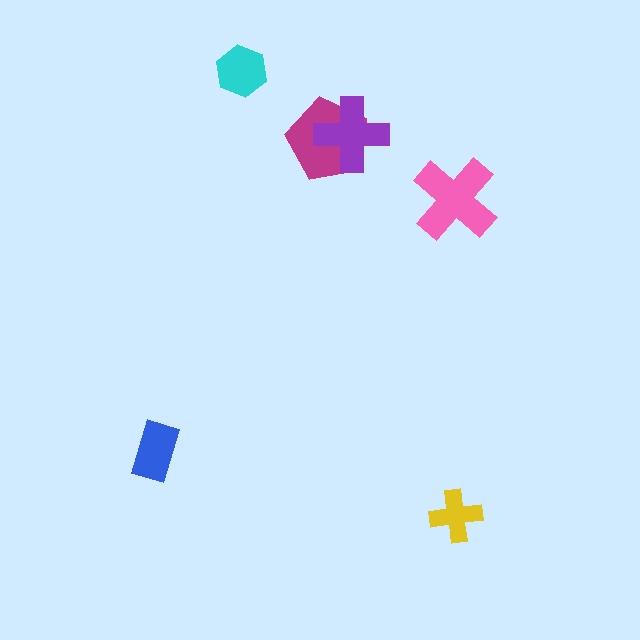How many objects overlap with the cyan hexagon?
0 objects overlap with the cyan hexagon.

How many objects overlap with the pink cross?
0 objects overlap with the pink cross.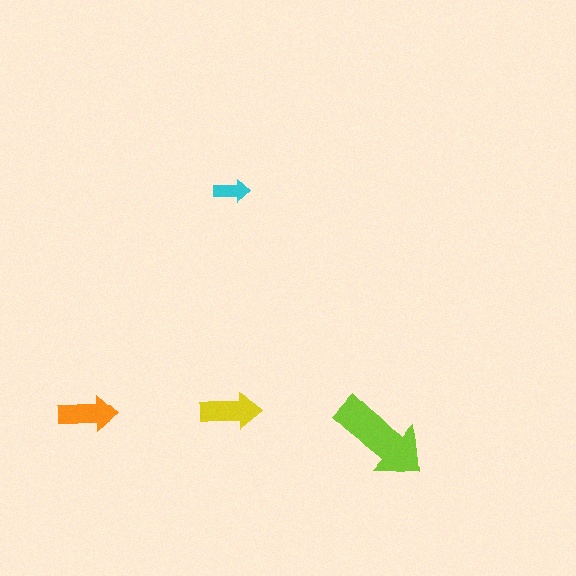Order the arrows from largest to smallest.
the lime one, the yellow one, the orange one, the cyan one.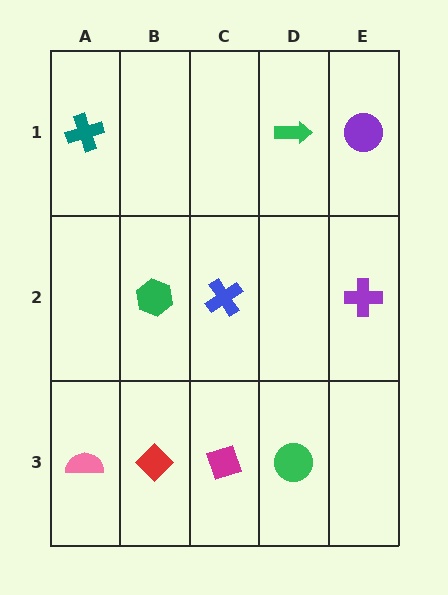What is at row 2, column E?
A purple cross.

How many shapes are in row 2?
3 shapes.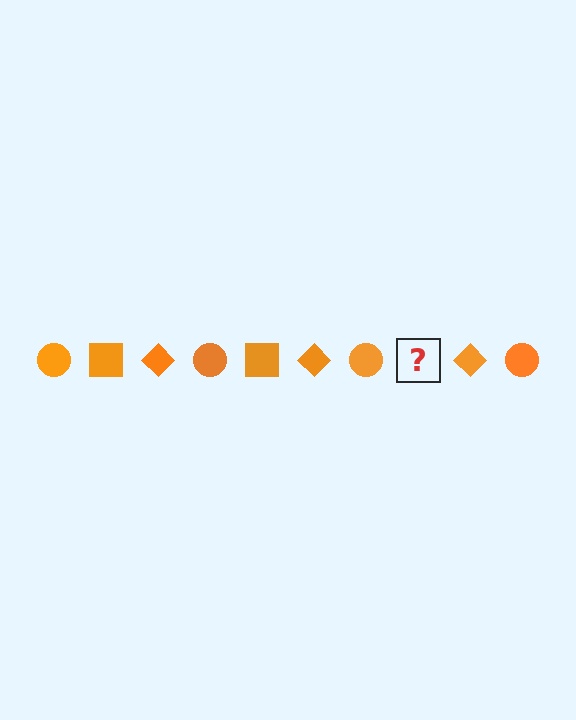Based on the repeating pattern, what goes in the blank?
The blank should be an orange square.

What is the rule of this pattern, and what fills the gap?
The rule is that the pattern cycles through circle, square, diamond shapes in orange. The gap should be filled with an orange square.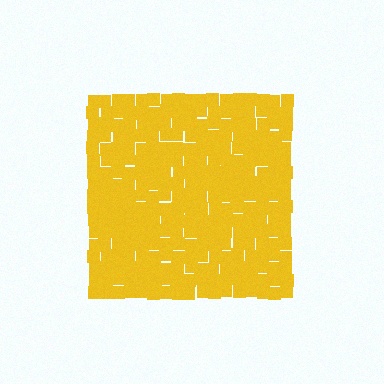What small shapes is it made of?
It is made of small squares.